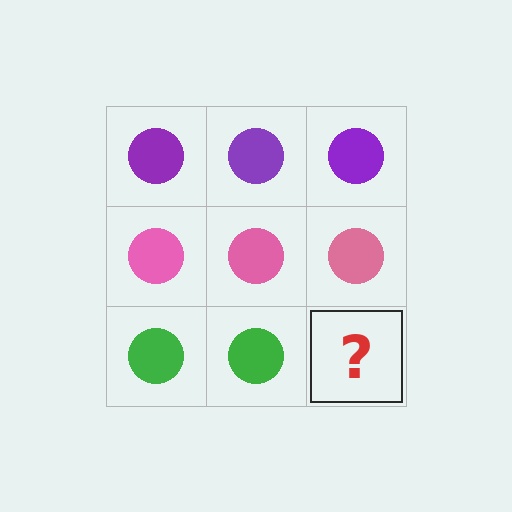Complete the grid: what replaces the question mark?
The question mark should be replaced with a green circle.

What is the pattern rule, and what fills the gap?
The rule is that each row has a consistent color. The gap should be filled with a green circle.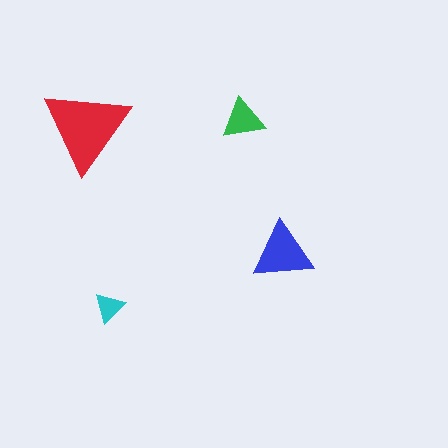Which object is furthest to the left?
The red triangle is leftmost.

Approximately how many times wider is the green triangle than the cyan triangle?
About 1.5 times wider.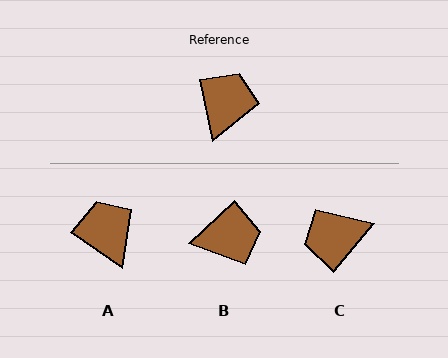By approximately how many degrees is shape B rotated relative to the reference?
Approximately 59 degrees clockwise.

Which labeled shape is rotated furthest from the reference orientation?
C, about 128 degrees away.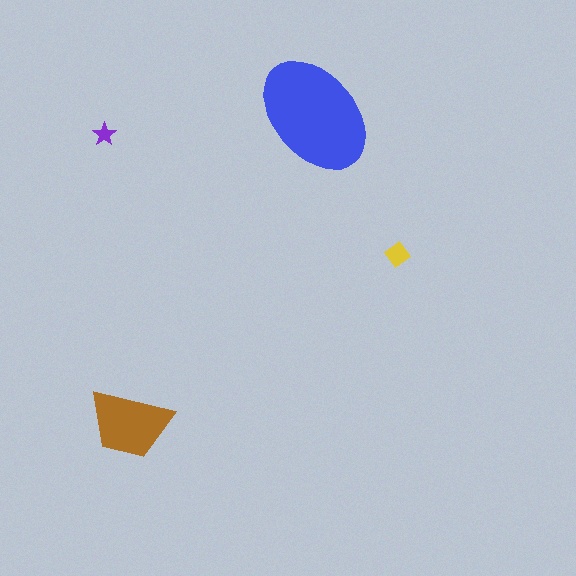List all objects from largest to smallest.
The blue ellipse, the brown trapezoid, the yellow diamond, the purple star.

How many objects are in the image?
There are 4 objects in the image.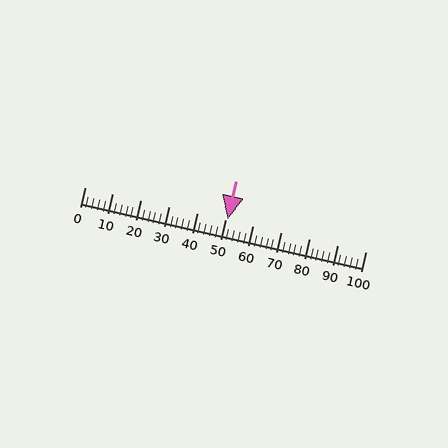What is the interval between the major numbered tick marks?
The major tick marks are spaced 10 units apart.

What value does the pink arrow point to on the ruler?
The pink arrow points to approximately 51.